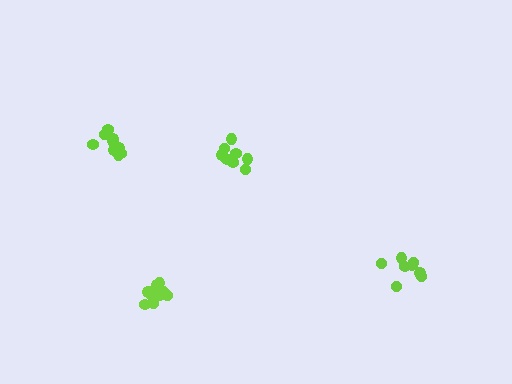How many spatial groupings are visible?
There are 4 spatial groupings.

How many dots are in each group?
Group 1: 9 dots, Group 2: 9 dots, Group 3: 14 dots, Group 4: 8 dots (40 total).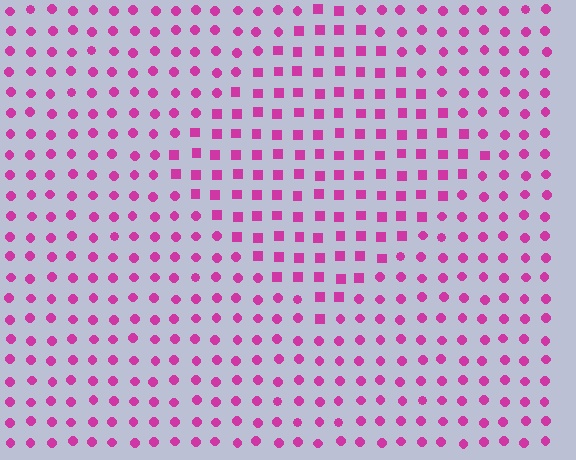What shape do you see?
I see a diamond.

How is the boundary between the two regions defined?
The boundary is defined by a change in element shape: squares inside vs. circles outside. All elements share the same color and spacing.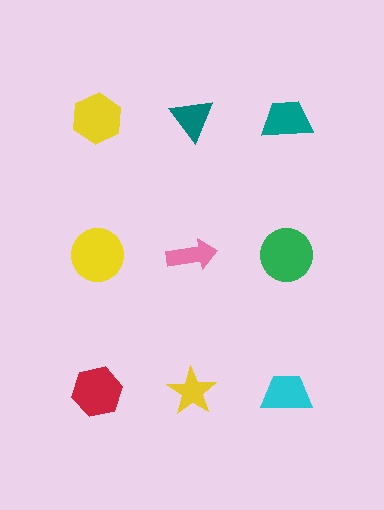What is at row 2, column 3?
A green circle.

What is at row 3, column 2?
A yellow star.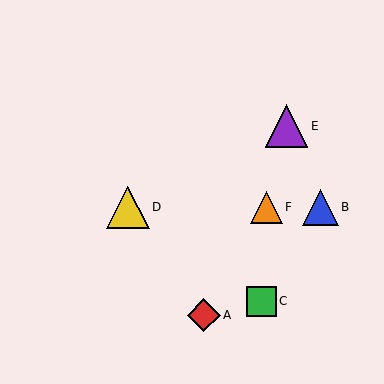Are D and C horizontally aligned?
No, D is at y≈207 and C is at y≈301.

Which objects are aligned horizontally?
Objects B, D, F are aligned horizontally.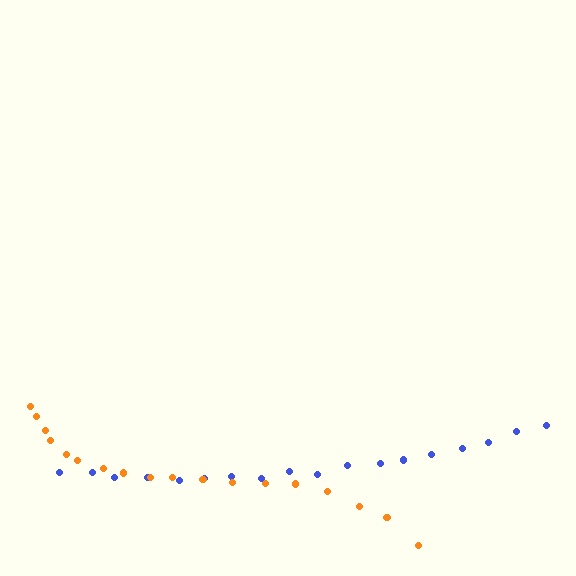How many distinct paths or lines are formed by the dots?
There are 2 distinct paths.